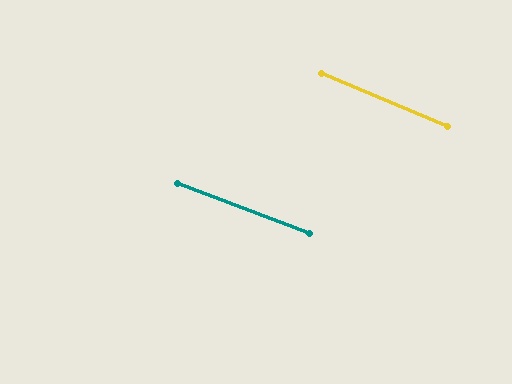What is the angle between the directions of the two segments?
Approximately 2 degrees.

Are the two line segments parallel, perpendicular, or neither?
Parallel — their directions differ by only 1.6°.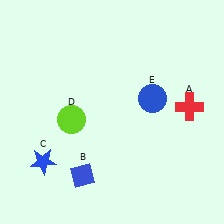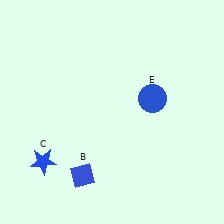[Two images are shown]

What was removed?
The lime circle (D), the red cross (A) were removed in Image 2.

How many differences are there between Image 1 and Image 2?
There are 2 differences between the two images.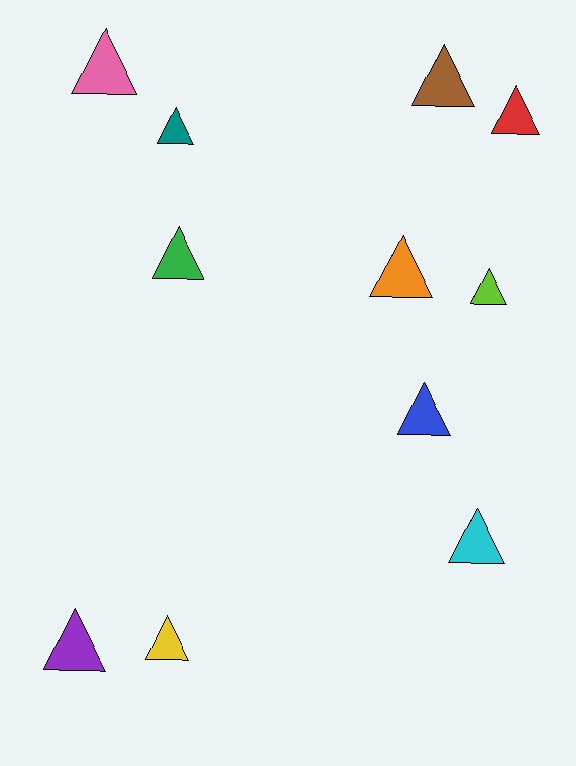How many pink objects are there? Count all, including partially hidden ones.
There is 1 pink object.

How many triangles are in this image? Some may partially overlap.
There are 11 triangles.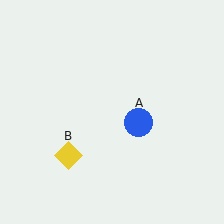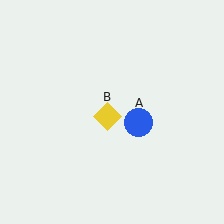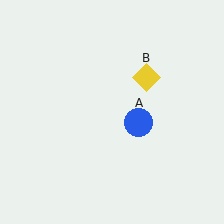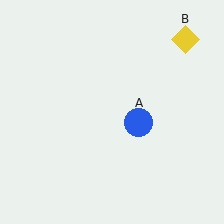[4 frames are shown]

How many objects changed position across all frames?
1 object changed position: yellow diamond (object B).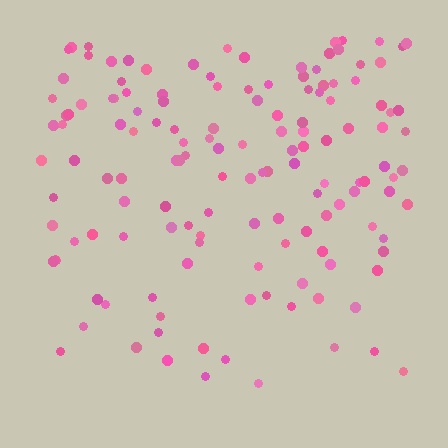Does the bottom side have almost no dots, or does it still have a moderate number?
Still a moderate number, just noticeably fewer than the top.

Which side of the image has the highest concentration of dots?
The top.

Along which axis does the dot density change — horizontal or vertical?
Vertical.